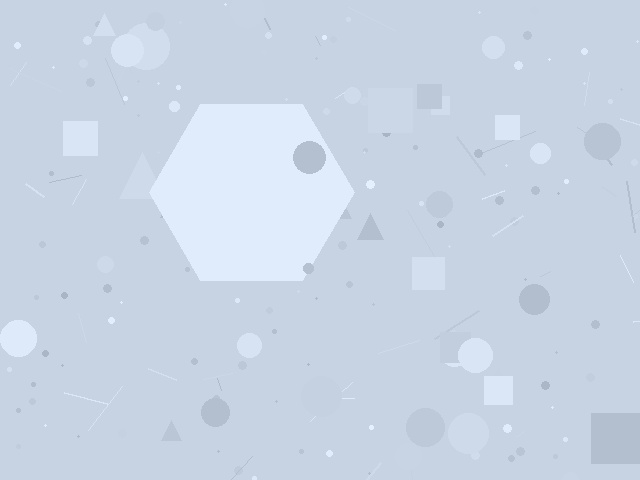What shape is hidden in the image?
A hexagon is hidden in the image.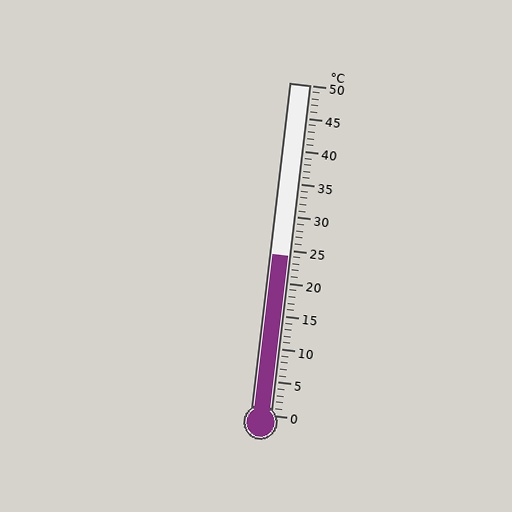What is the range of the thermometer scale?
The thermometer scale ranges from 0°C to 50°C.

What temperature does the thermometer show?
The thermometer shows approximately 24°C.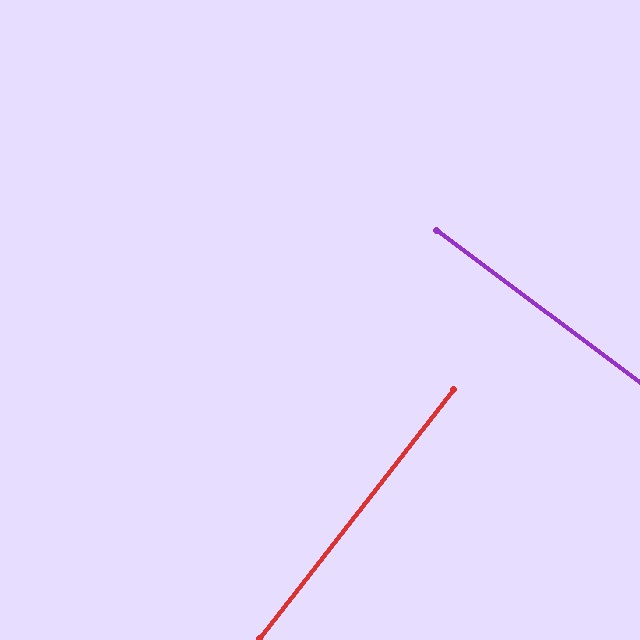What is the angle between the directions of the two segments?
Approximately 89 degrees.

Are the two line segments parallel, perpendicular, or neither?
Perpendicular — they meet at approximately 89°.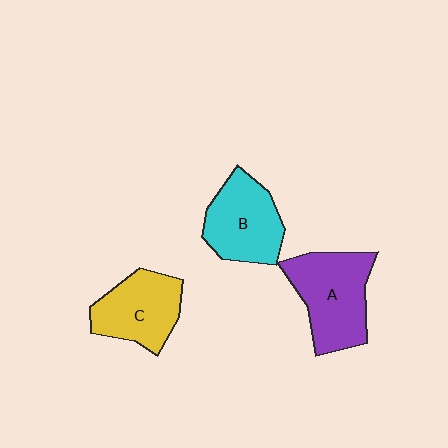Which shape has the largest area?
Shape A (purple).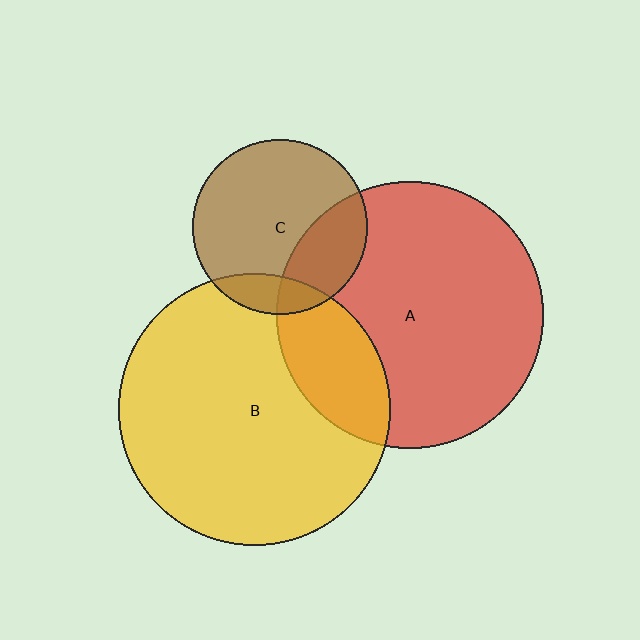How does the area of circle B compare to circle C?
Approximately 2.4 times.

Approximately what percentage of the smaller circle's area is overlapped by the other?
Approximately 25%.